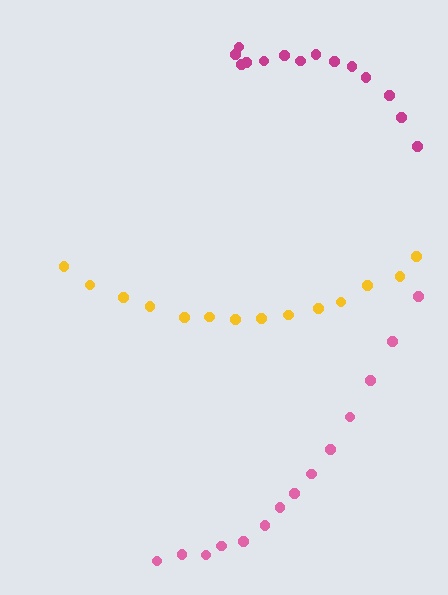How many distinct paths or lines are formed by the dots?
There are 3 distinct paths.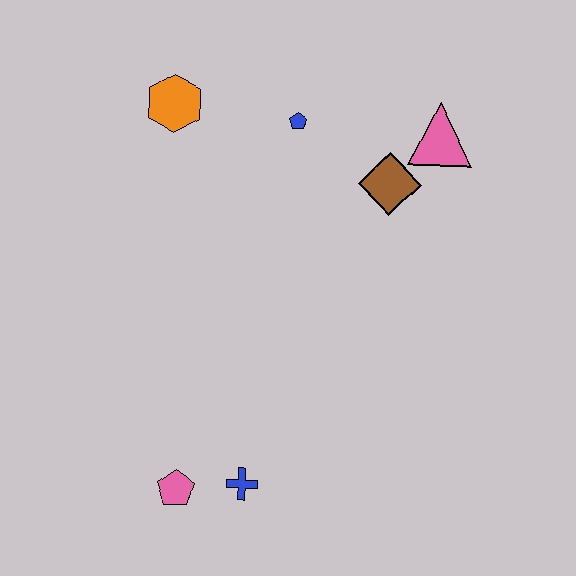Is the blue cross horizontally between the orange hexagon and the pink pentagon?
No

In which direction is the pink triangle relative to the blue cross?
The pink triangle is above the blue cross.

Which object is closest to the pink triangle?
The brown diamond is closest to the pink triangle.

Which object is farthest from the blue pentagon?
The pink pentagon is farthest from the blue pentagon.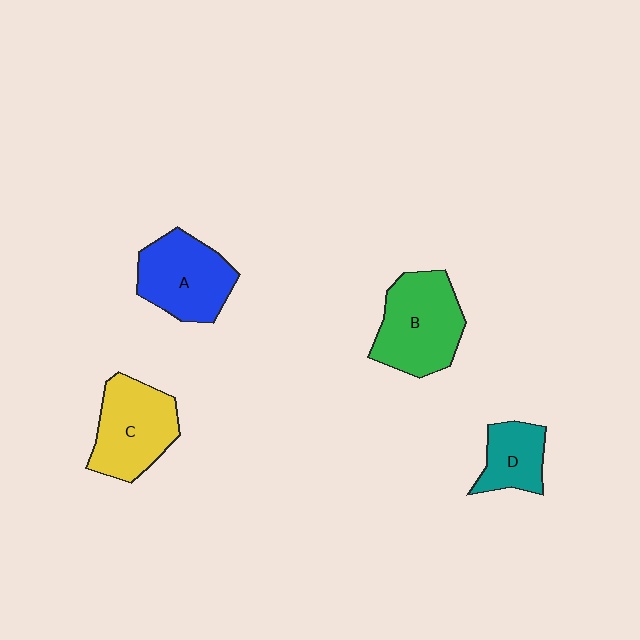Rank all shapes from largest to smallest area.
From largest to smallest: B (green), C (yellow), A (blue), D (teal).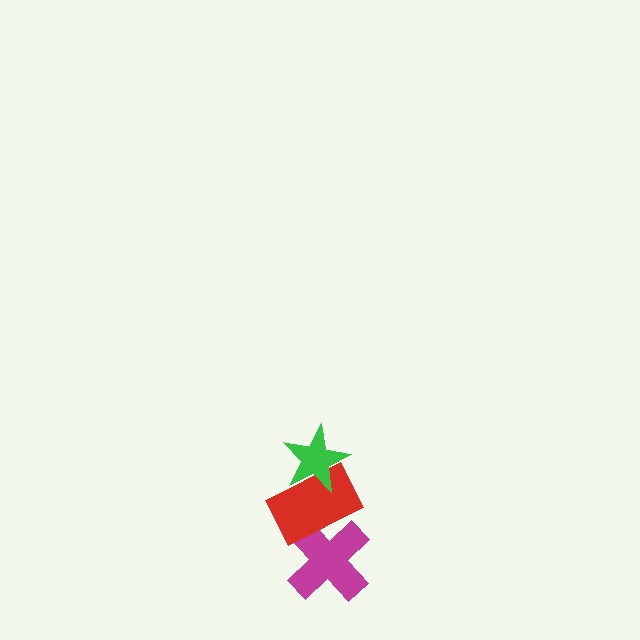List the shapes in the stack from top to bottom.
From top to bottom: the green star, the red rectangle, the magenta cross.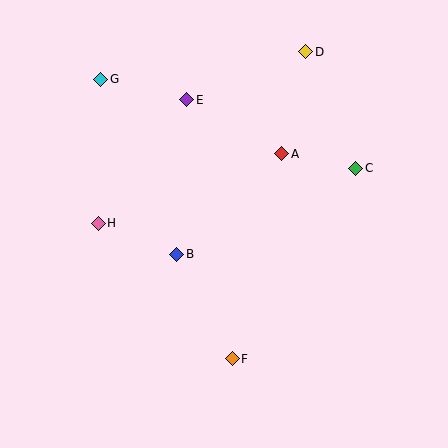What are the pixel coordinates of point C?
Point C is at (356, 168).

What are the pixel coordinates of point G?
Point G is at (101, 79).